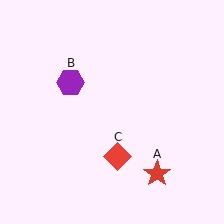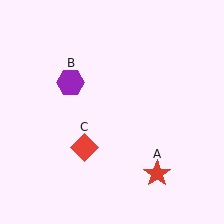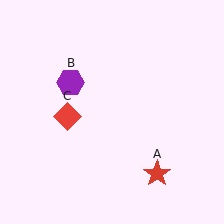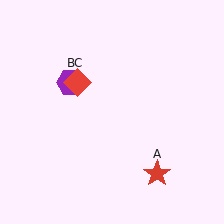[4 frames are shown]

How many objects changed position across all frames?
1 object changed position: red diamond (object C).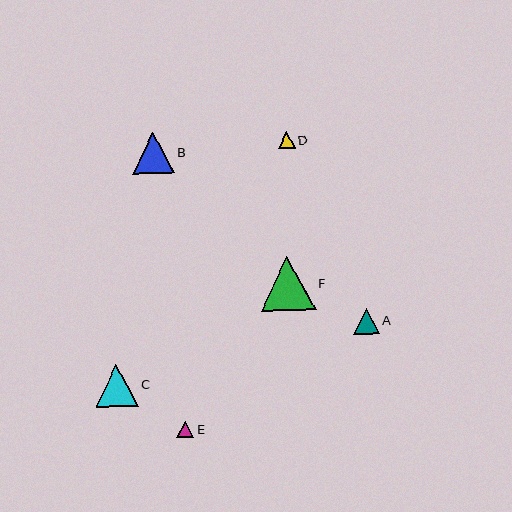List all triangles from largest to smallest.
From largest to smallest: F, C, B, A, E, D.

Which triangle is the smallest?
Triangle D is the smallest with a size of approximately 16 pixels.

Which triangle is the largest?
Triangle F is the largest with a size of approximately 54 pixels.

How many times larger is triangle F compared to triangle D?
Triangle F is approximately 3.3 times the size of triangle D.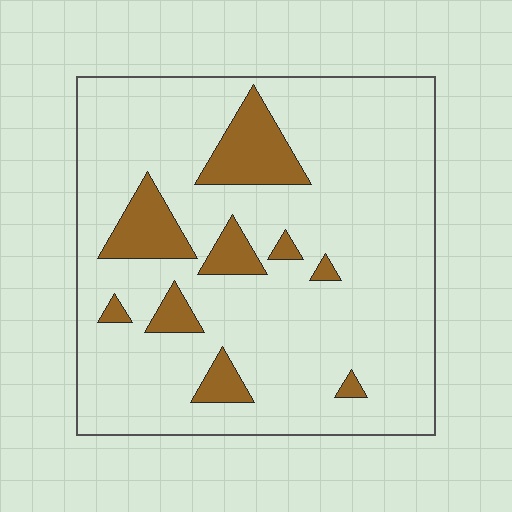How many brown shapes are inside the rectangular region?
9.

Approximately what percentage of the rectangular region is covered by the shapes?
Approximately 15%.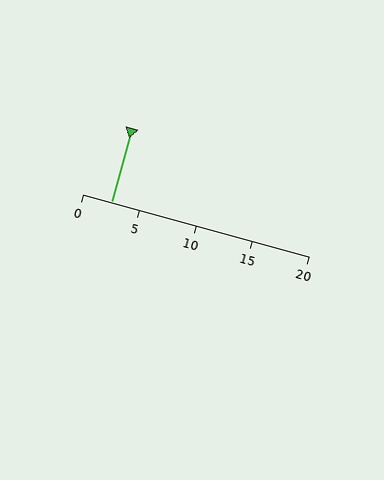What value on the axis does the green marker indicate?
The marker indicates approximately 2.5.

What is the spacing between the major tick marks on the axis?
The major ticks are spaced 5 apart.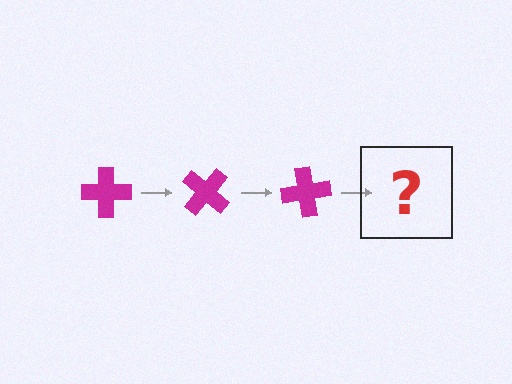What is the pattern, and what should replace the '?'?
The pattern is that the cross rotates 40 degrees each step. The '?' should be a magenta cross rotated 120 degrees.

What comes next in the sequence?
The next element should be a magenta cross rotated 120 degrees.